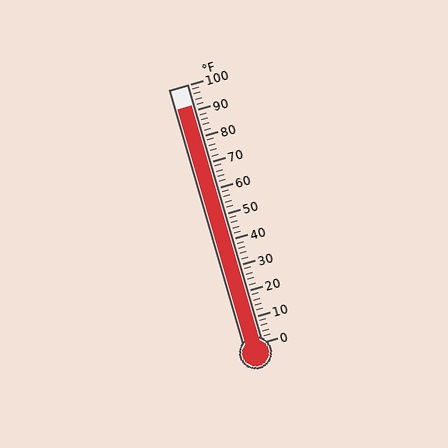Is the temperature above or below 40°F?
The temperature is above 40°F.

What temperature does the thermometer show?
The thermometer shows approximately 92°F.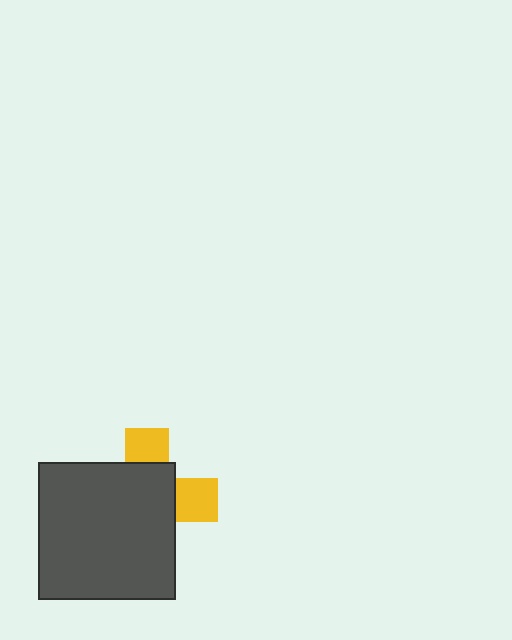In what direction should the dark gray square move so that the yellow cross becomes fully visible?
The dark gray square should move toward the lower-left. That is the shortest direction to clear the overlap and leave the yellow cross fully visible.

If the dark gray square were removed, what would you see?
You would see the complete yellow cross.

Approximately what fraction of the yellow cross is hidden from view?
Roughly 69% of the yellow cross is hidden behind the dark gray square.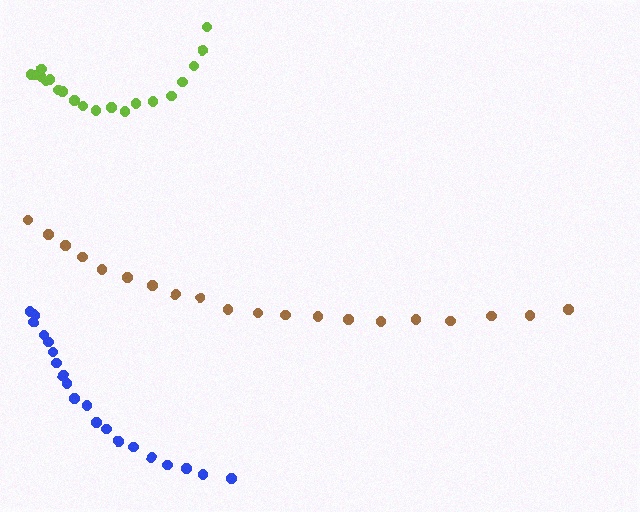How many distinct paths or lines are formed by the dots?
There are 3 distinct paths.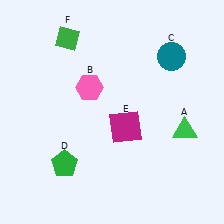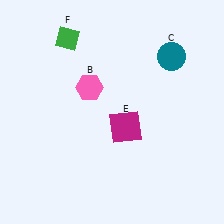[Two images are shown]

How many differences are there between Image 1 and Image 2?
There are 2 differences between the two images.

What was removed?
The green triangle (A), the green pentagon (D) were removed in Image 2.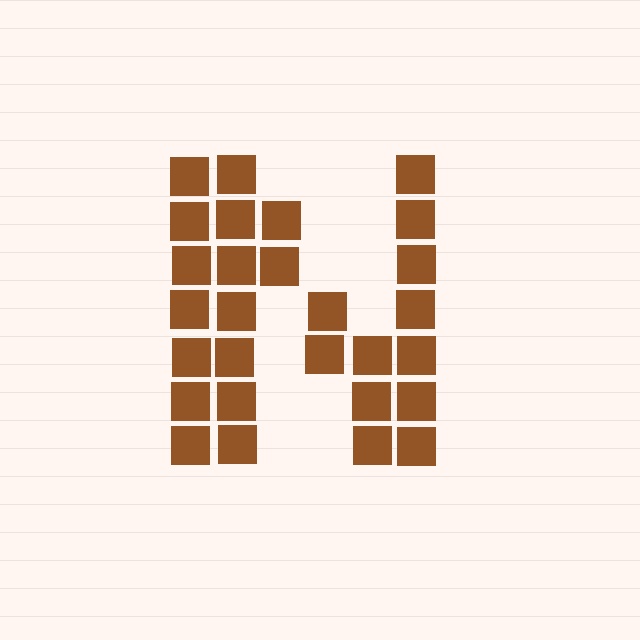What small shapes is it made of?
It is made of small squares.